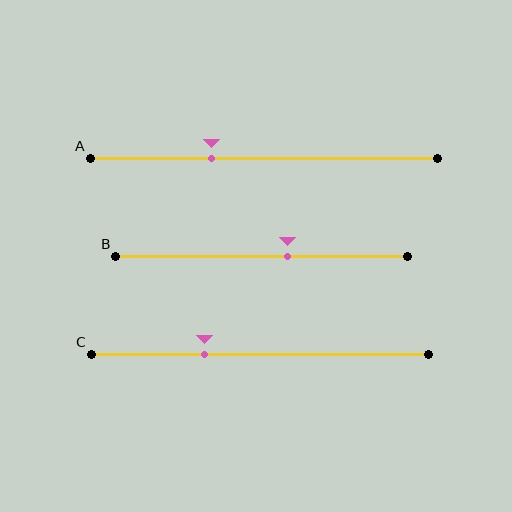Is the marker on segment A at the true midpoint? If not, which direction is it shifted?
No, the marker on segment A is shifted to the left by about 15% of the segment length.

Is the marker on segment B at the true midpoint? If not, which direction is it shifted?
No, the marker on segment B is shifted to the right by about 9% of the segment length.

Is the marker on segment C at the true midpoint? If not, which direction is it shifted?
No, the marker on segment C is shifted to the left by about 16% of the segment length.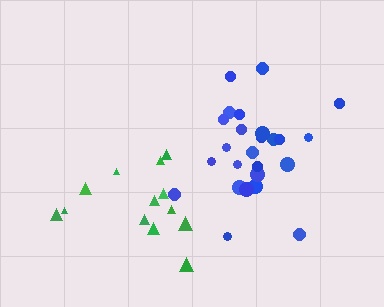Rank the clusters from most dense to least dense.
blue, green.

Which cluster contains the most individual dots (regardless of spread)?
Blue (25).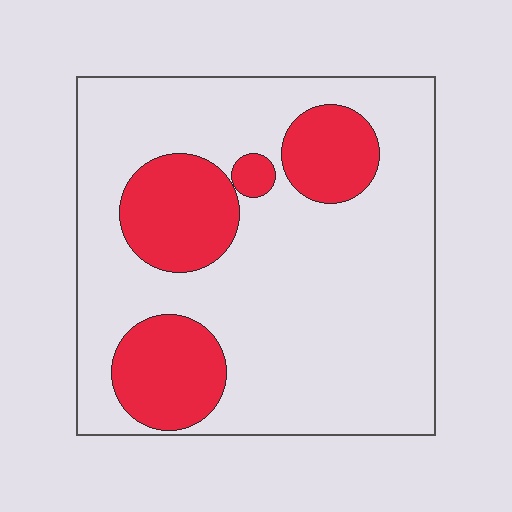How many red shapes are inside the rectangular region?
4.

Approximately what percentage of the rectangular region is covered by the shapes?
Approximately 25%.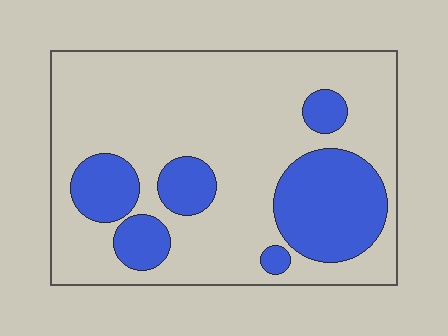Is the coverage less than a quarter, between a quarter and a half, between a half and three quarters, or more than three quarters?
Between a quarter and a half.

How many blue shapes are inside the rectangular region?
6.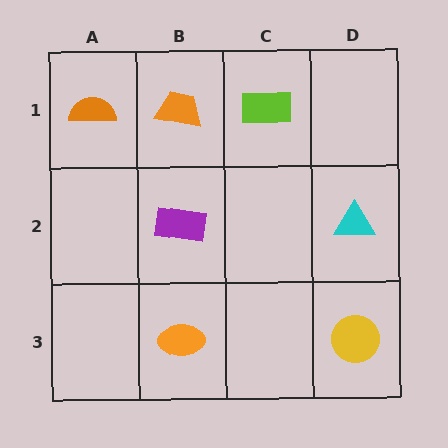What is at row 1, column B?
An orange trapezoid.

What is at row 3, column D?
A yellow circle.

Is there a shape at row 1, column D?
No, that cell is empty.